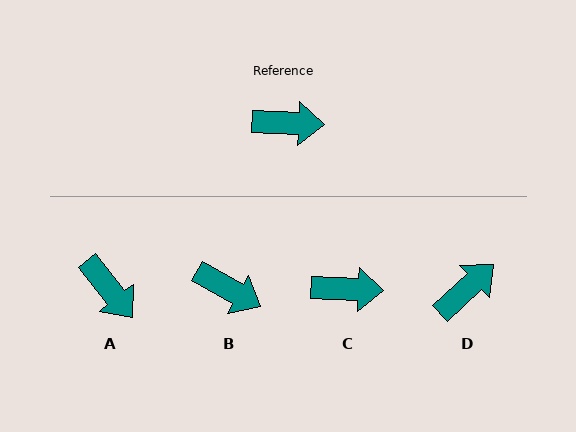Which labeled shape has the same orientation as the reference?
C.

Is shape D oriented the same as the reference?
No, it is off by about 45 degrees.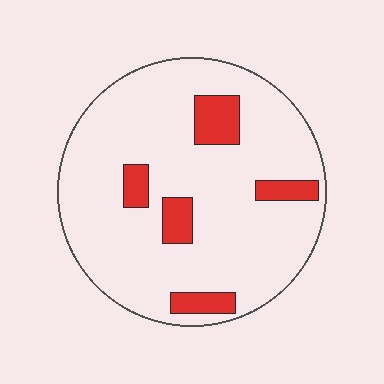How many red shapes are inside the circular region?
5.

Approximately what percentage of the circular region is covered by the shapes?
Approximately 15%.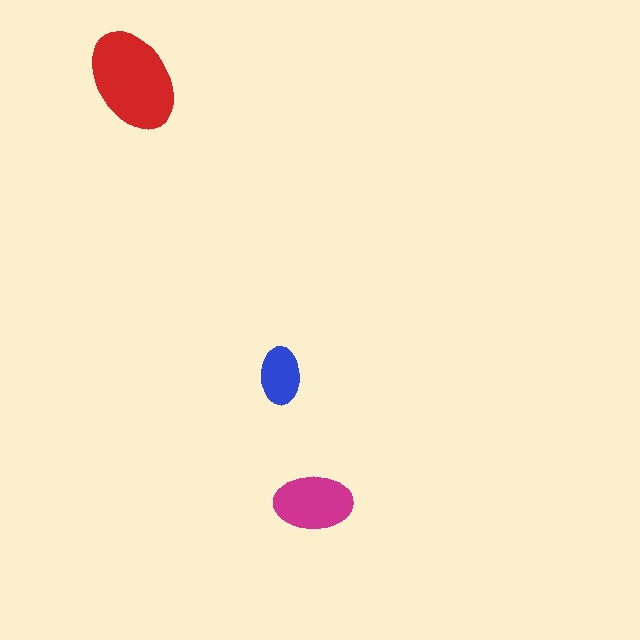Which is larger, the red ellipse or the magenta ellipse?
The red one.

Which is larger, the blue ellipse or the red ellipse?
The red one.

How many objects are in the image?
There are 3 objects in the image.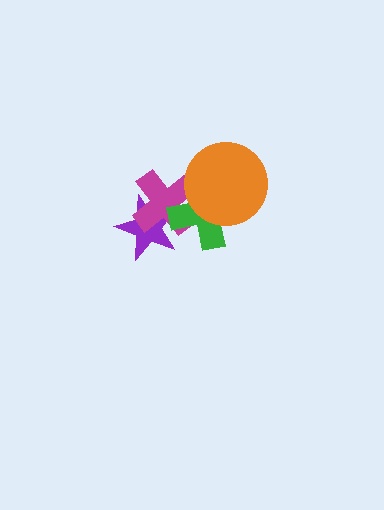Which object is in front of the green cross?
The orange circle is in front of the green cross.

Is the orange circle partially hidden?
No, no other shape covers it.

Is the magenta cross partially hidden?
Yes, it is partially covered by another shape.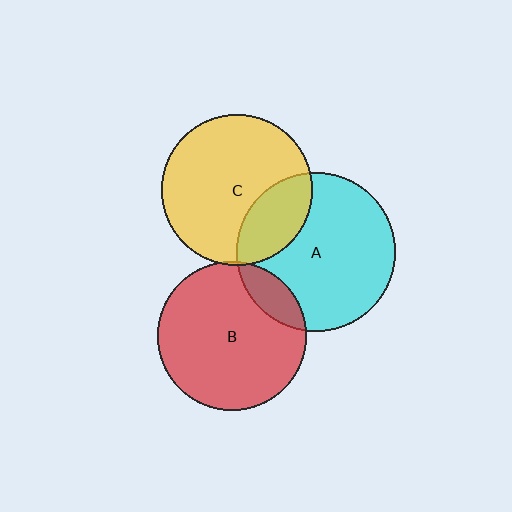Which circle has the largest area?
Circle A (cyan).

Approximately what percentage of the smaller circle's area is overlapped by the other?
Approximately 5%.